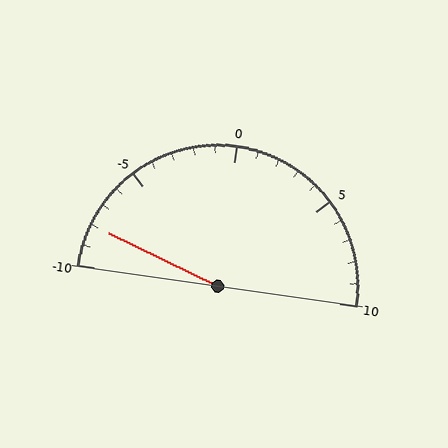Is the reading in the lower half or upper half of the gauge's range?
The reading is in the lower half of the range (-10 to 10).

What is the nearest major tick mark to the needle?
The nearest major tick mark is -10.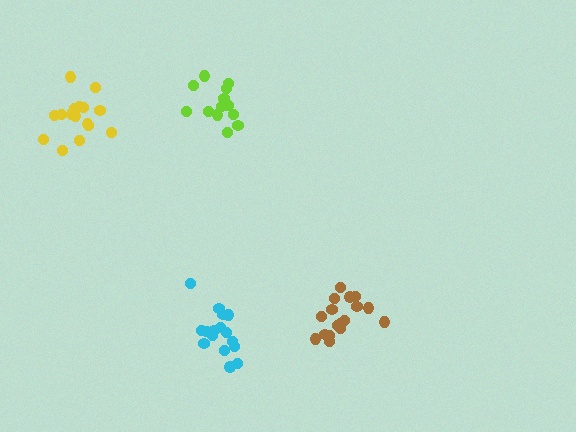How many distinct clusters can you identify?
There are 4 distinct clusters.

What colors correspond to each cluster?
The clusters are colored: lime, cyan, yellow, brown.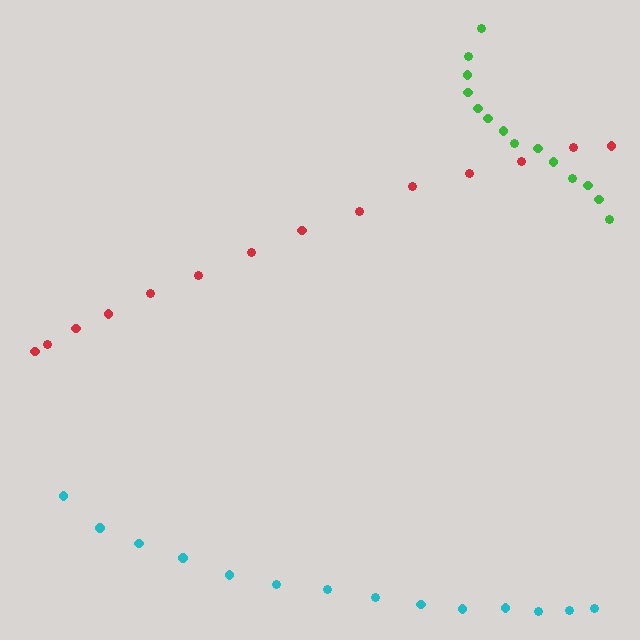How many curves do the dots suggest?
There are 3 distinct paths.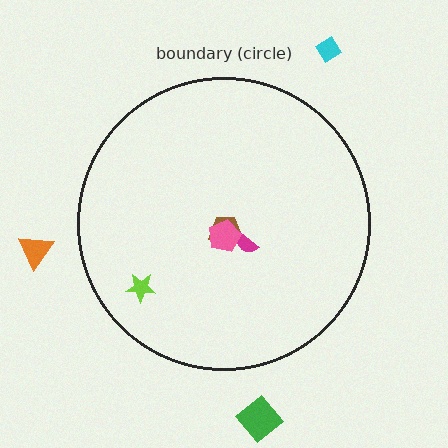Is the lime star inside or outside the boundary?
Inside.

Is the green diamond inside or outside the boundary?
Outside.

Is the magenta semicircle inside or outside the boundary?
Inside.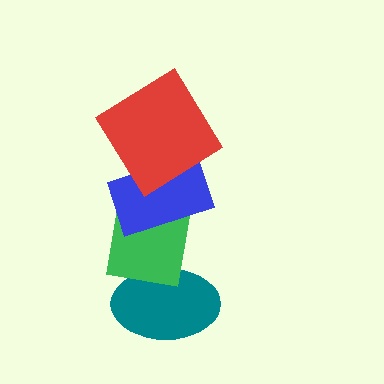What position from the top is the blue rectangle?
The blue rectangle is 2nd from the top.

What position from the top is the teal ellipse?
The teal ellipse is 4th from the top.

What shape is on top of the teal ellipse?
The green square is on top of the teal ellipse.